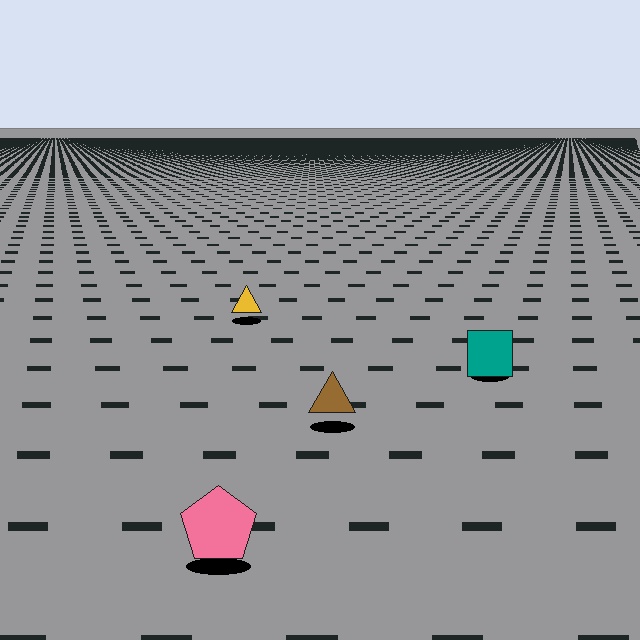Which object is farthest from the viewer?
The yellow triangle is farthest from the viewer. It appears smaller and the ground texture around it is denser.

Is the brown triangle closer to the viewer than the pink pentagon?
No. The pink pentagon is closer — you can tell from the texture gradient: the ground texture is coarser near it.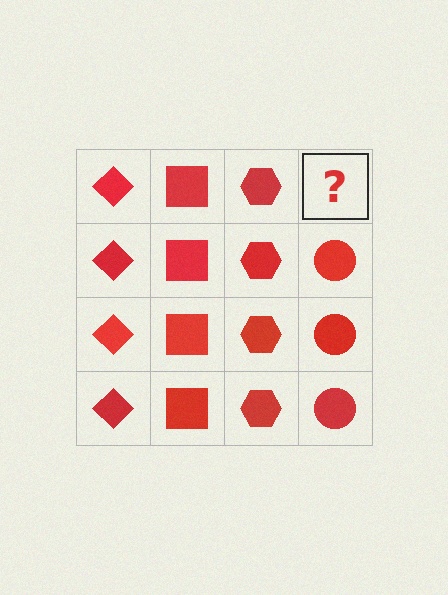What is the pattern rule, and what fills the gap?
The rule is that each column has a consistent shape. The gap should be filled with a red circle.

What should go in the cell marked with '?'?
The missing cell should contain a red circle.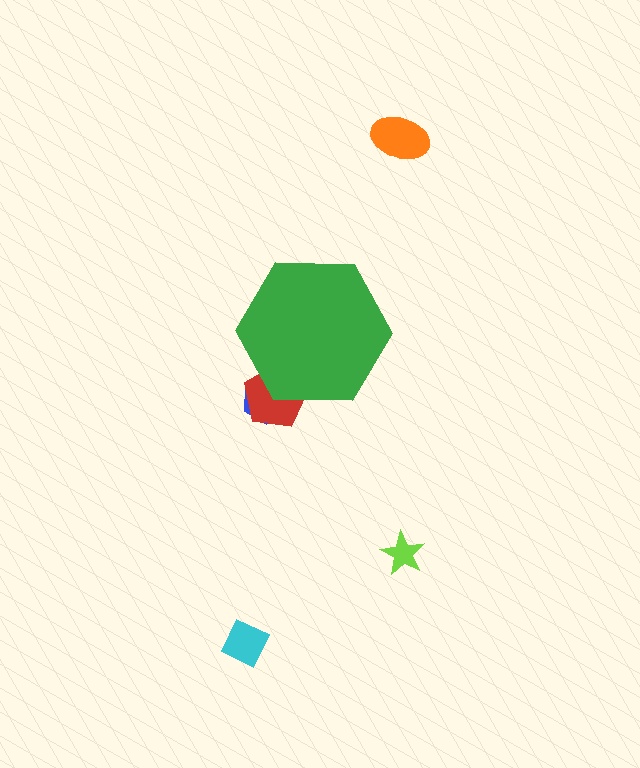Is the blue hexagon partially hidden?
Yes, the blue hexagon is partially hidden behind the green hexagon.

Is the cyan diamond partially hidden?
No, the cyan diamond is fully visible.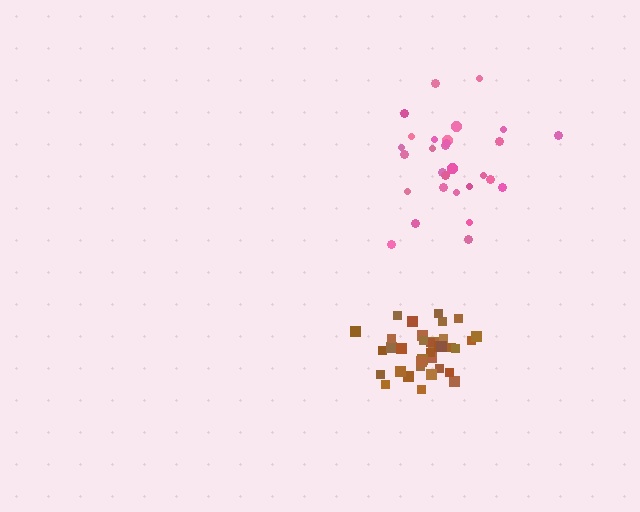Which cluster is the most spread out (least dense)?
Pink.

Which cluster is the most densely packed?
Brown.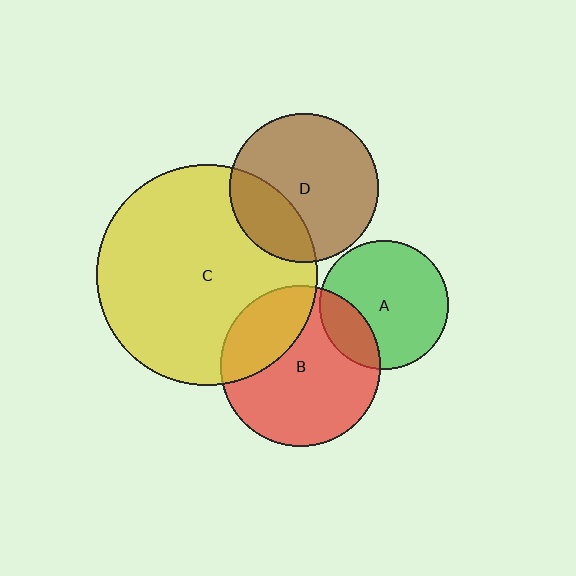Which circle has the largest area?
Circle C (yellow).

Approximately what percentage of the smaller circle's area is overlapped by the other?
Approximately 20%.